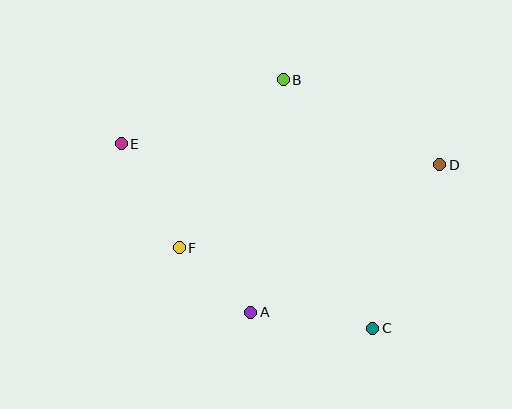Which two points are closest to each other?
Points A and F are closest to each other.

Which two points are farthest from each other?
Points D and E are farthest from each other.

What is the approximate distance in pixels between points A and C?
The distance between A and C is approximately 123 pixels.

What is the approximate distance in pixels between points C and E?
The distance between C and E is approximately 312 pixels.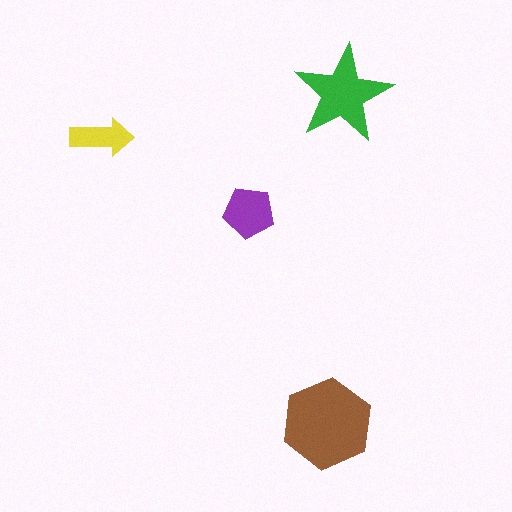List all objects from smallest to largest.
The yellow arrow, the purple pentagon, the green star, the brown hexagon.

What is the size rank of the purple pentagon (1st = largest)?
3rd.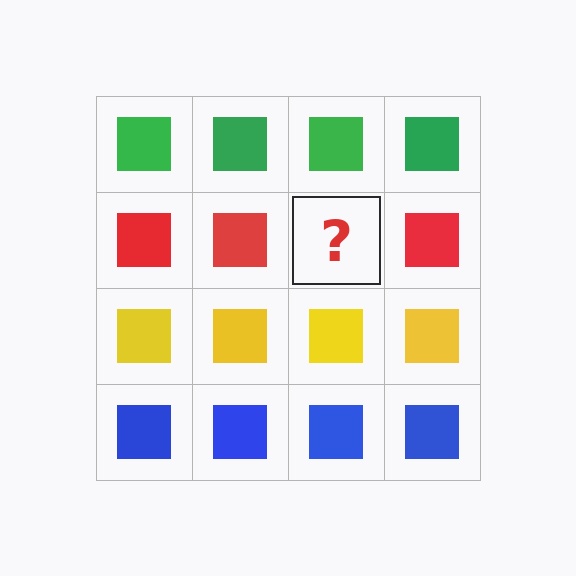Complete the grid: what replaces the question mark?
The question mark should be replaced with a red square.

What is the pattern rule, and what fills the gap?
The rule is that each row has a consistent color. The gap should be filled with a red square.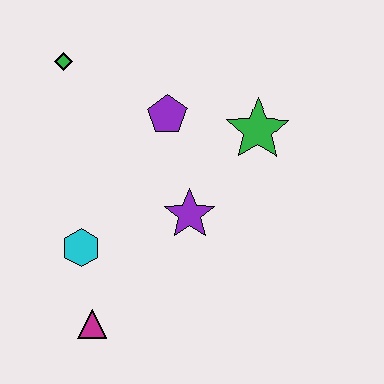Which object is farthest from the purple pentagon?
The magenta triangle is farthest from the purple pentagon.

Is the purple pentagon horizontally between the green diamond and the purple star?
Yes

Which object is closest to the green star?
The purple pentagon is closest to the green star.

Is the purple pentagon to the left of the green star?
Yes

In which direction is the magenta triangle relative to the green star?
The magenta triangle is below the green star.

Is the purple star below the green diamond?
Yes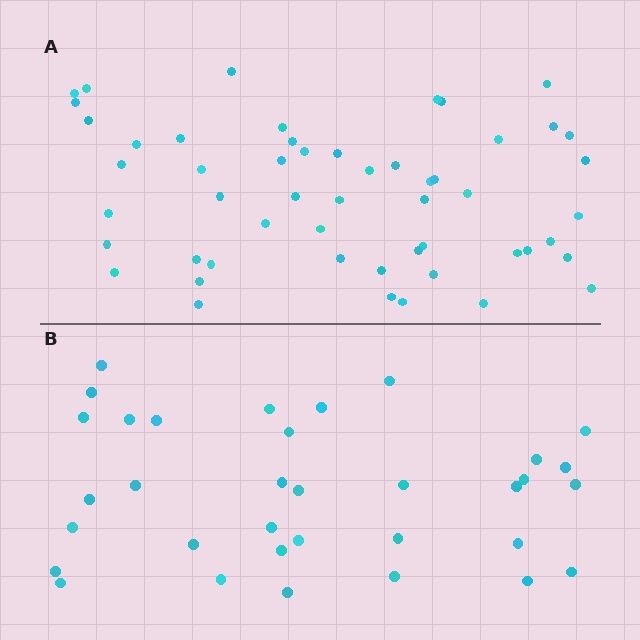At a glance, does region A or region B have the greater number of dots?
Region A (the top region) has more dots.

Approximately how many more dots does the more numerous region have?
Region A has approximately 20 more dots than region B.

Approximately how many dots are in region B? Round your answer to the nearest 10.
About 30 dots. (The exact count is 34, which rounds to 30.)